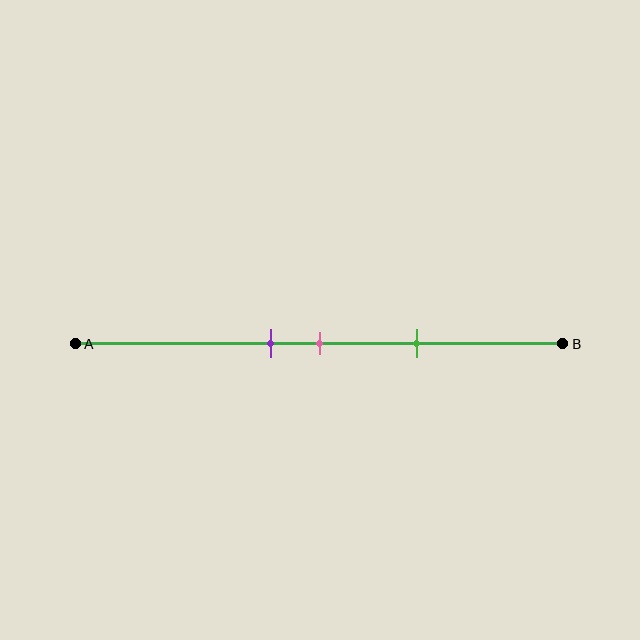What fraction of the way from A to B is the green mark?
The green mark is approximately 70% (0.7) of the way from A to B.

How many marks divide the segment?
There are 3 marks dividing the segment.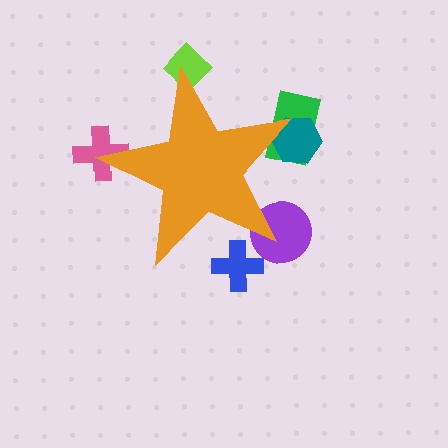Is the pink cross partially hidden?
Yes, the pink cross is partially hidden behind the orange star.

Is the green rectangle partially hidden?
Yes, the green rectangle is partially hidden behind the orange star.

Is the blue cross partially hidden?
Yes, the blue cross is partially hidden behind the orange star.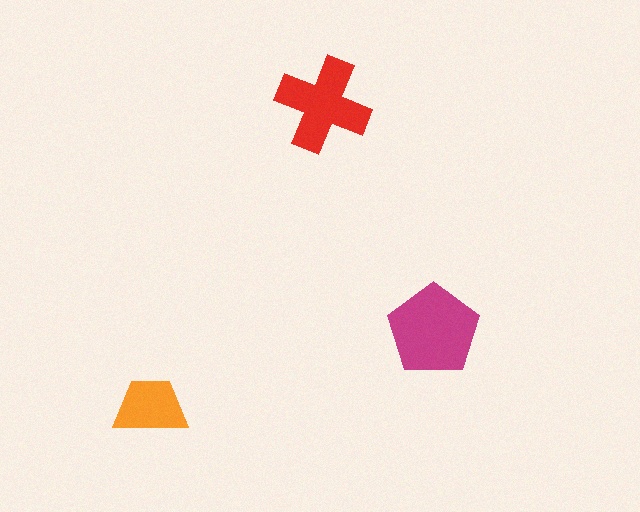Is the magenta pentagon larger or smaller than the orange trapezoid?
Larger.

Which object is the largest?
The magenta pentagon.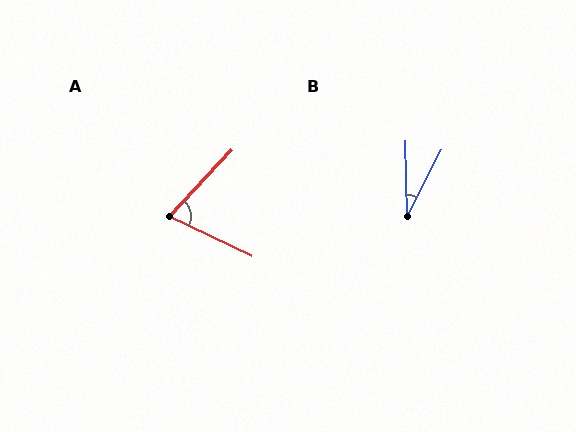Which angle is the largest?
A, at approximately 72 degrees.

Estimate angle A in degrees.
Approximately 72 degrees.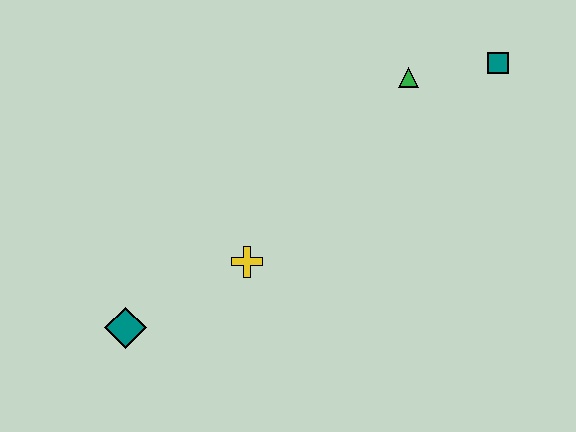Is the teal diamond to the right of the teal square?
No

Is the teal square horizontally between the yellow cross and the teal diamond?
No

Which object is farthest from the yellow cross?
The teal square is farthest from the yellow cross.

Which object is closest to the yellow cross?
The teal diamond is closest to the yellow cross.